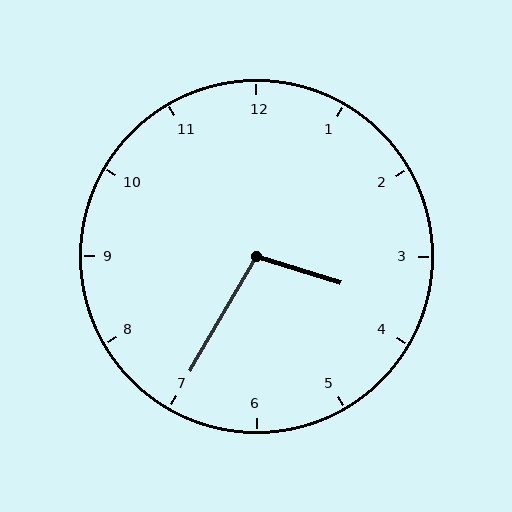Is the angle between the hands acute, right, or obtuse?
It is obtuse.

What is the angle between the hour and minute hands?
Approximately 102 degrees.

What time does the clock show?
3:35.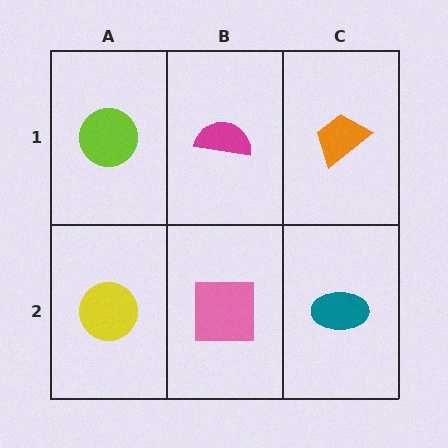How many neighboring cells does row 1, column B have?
3.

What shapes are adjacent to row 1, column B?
A pink square (row 2, column B), a lime circle (row 1, column A), an orange trapezoid (row 1, column C).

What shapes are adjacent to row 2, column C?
An orange trapezoid (row 1, column C), a pink square (row 2, column B).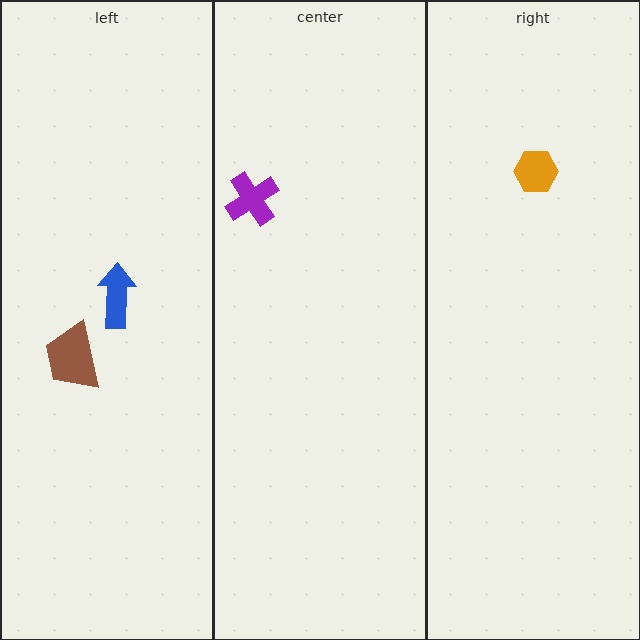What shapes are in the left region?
The blue arrow, the brown trapezoid.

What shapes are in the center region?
The purple cross.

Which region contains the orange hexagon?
The right region.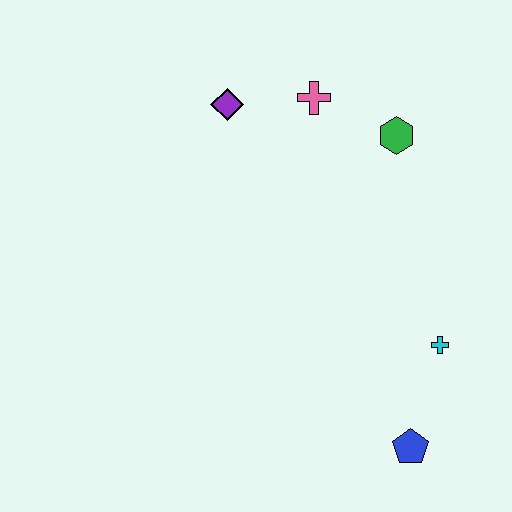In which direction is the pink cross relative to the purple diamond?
The pink cross is to the right of the purple diamond.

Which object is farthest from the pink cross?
The blue pentagon is farthest from the pink cross.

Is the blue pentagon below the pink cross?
Yes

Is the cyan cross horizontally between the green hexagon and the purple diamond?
No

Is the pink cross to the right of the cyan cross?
No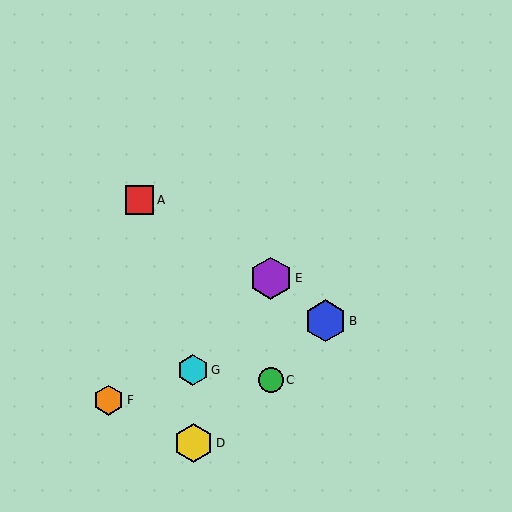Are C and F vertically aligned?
No, C is at x≈271 and F is at x≈109.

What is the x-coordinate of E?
Object E is at x≈271.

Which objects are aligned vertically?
Objects C, E are aligned vertically.